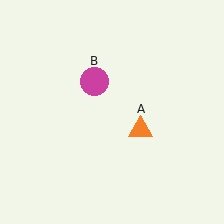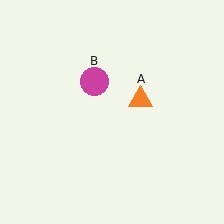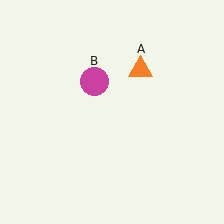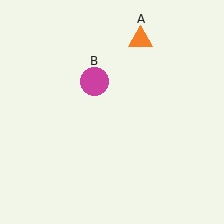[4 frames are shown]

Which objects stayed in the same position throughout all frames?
Magenta circle (object B) remained stationary.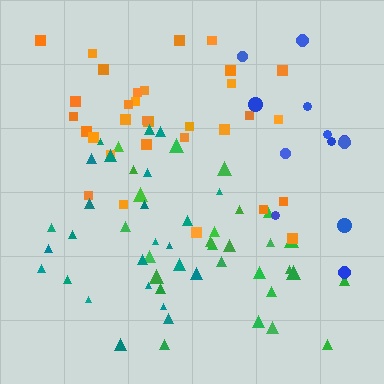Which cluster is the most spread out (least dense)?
Blue.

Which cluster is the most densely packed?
Orange.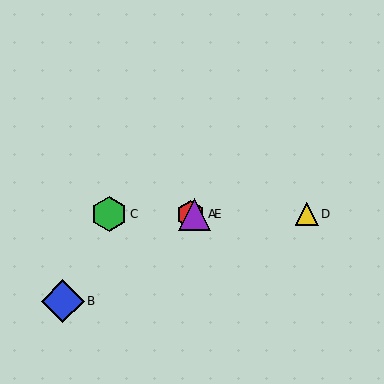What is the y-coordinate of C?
Object C is at y≈214.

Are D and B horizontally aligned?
No, D is at y≈214 and B is at y≈301.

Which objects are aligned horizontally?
Objects A, C, D, E are aligned horizontally.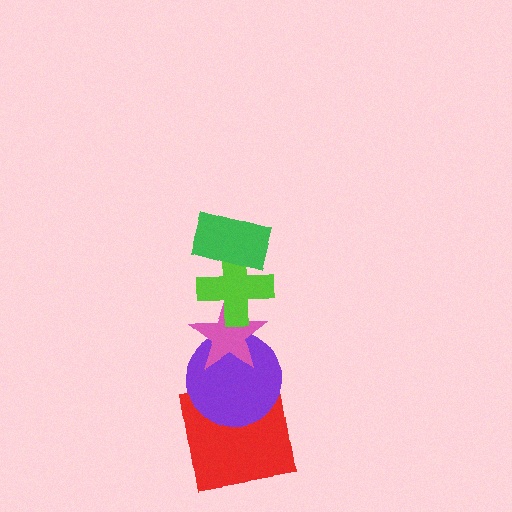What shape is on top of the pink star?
The lime cross is on top of the pink star.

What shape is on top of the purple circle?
The pink star is on top of the purple circle.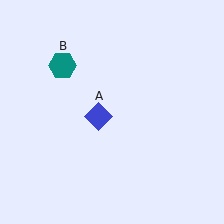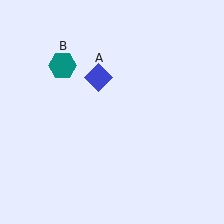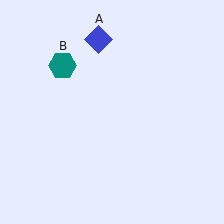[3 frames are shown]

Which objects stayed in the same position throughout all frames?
Teal hexagon (object B) remained stationary.